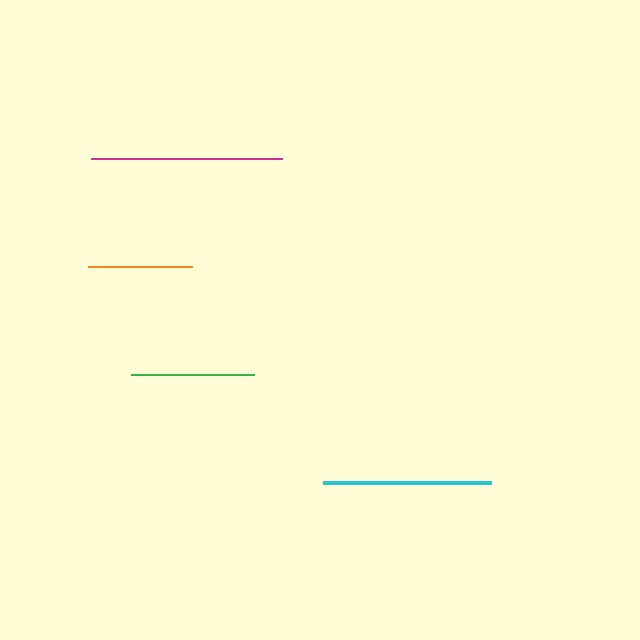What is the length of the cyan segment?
The cyan segment is approximately 168 pixels long.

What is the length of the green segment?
The green segment is approximately 124 pixels long.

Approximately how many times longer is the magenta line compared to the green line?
The magenta line is approximately 1.5 times the length of the green line.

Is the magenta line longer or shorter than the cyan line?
The magenta line is longer than the cyan line.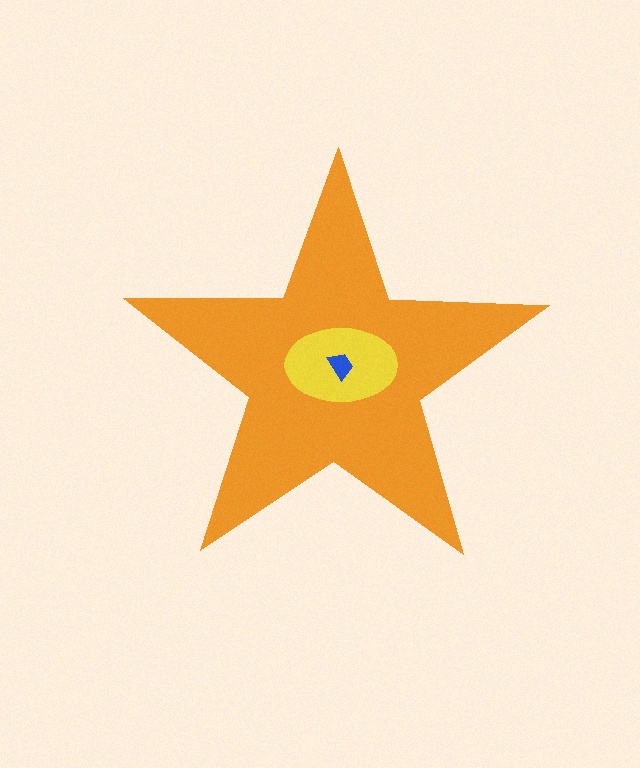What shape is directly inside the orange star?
The yellow ellipse.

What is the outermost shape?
The orange star.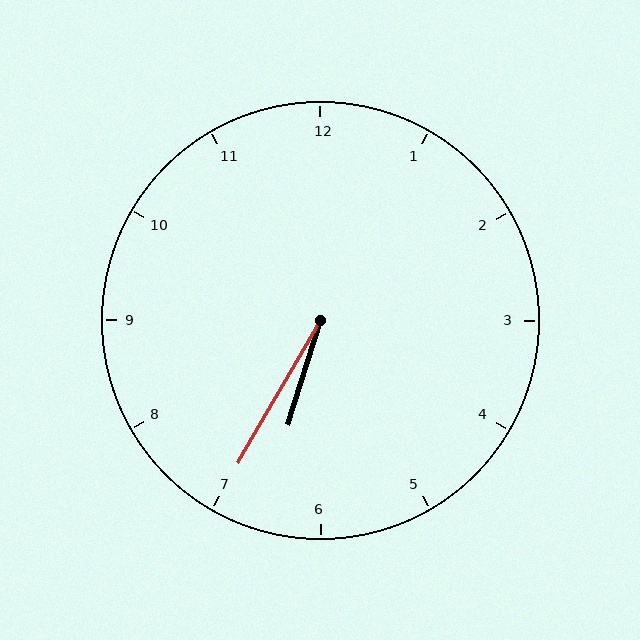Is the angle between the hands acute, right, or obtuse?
It is acute.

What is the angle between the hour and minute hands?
Approximately 12 degrees.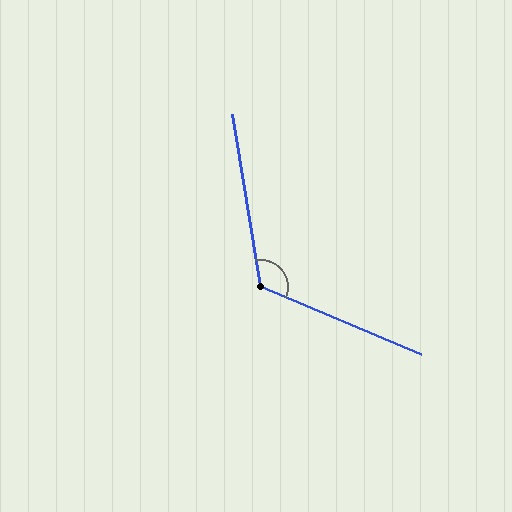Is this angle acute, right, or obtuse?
It is obtuse.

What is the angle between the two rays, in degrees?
Approximately 122 degrees.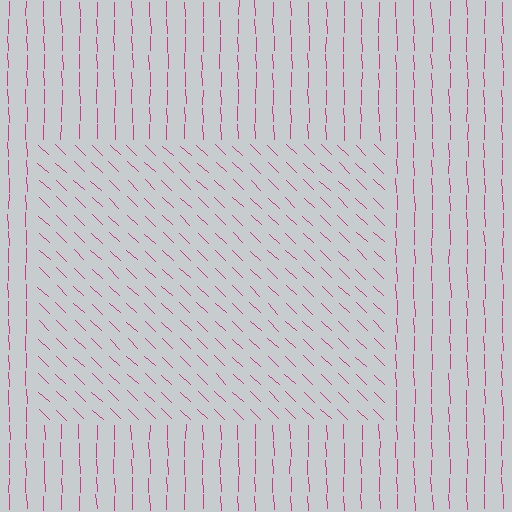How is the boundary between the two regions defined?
The boundary is defined purely by a change in line orientation (approximately 45 degrees difference). All lines are the same color and thickness.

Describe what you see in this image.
The image is filled with small magenta line segments. A rectangle region in the image has lines oriented differently from the surrounding lines, creating a visible texture boundary.